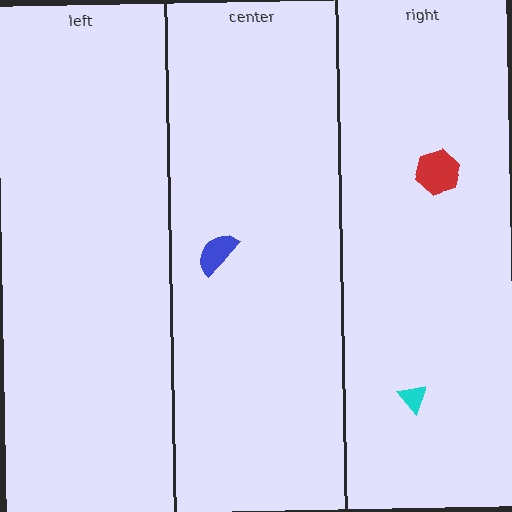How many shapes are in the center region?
1.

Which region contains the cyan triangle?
The right region.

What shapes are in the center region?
The blue semicircle.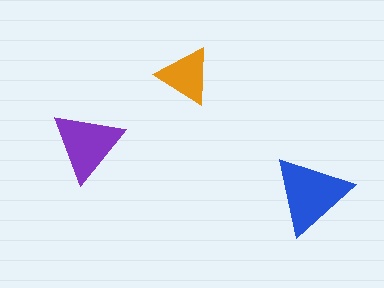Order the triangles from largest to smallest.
the blue one, the purple one, the orange one.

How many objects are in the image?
There are 3 objects in the image.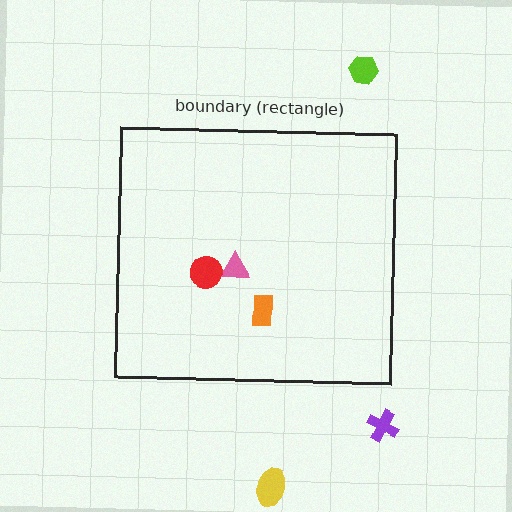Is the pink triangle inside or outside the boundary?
Inside.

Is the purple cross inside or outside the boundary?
Outside.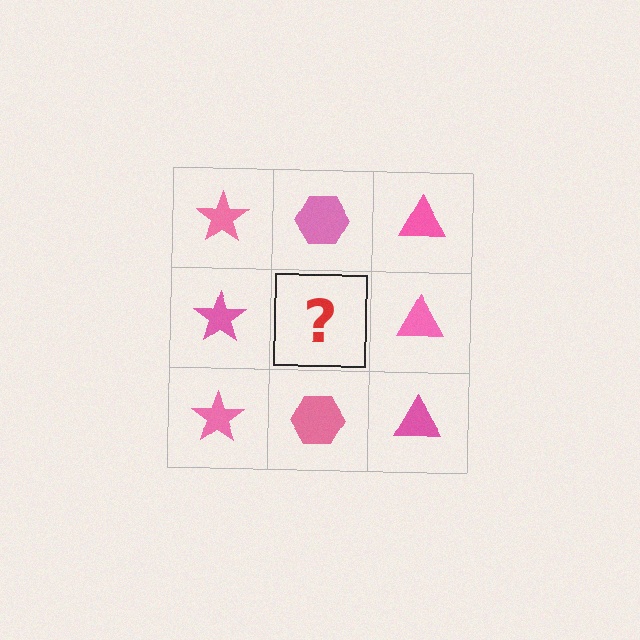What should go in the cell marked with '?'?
The missing cell should contain a pink hexagon.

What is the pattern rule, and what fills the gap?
The rule is that each column has a consistent shape. The gap should be filled with a pink hexagon.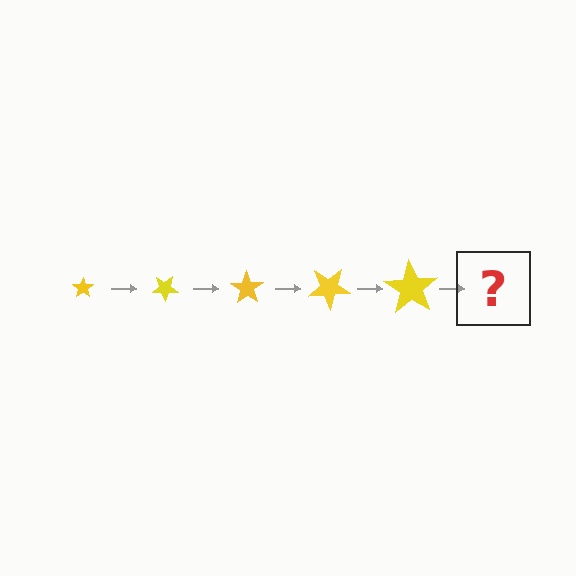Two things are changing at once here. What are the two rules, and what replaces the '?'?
The two rules are that the star grows larger each step and it rotates 35 degrees each step. The '?' should be a star, larger than the previous one and rotated 175 degrees from the start.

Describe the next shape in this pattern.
It should be a star, larger than the previous one and rotated 175 degrees from the start.